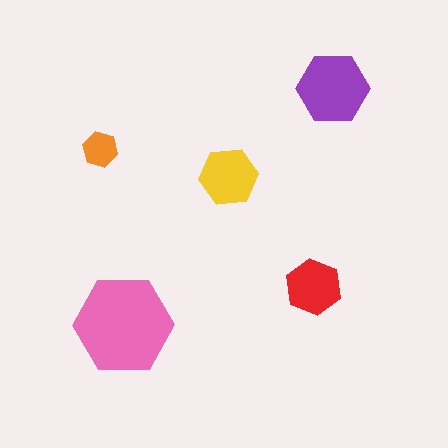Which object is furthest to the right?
The purple hexagon is rightmost.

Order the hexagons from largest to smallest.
the pink one, the purple one, the yellow one, the red one, the orange one.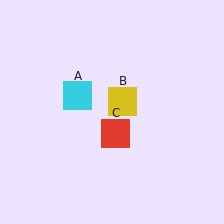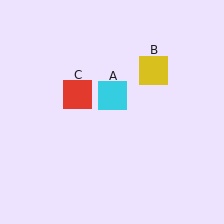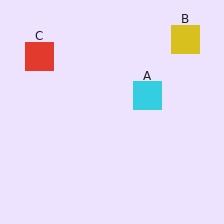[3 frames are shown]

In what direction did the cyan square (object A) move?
The cyan square (object A) moved right.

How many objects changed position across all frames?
3 objects changed position: cyan square (object A), yellow square (object B), red square (object C).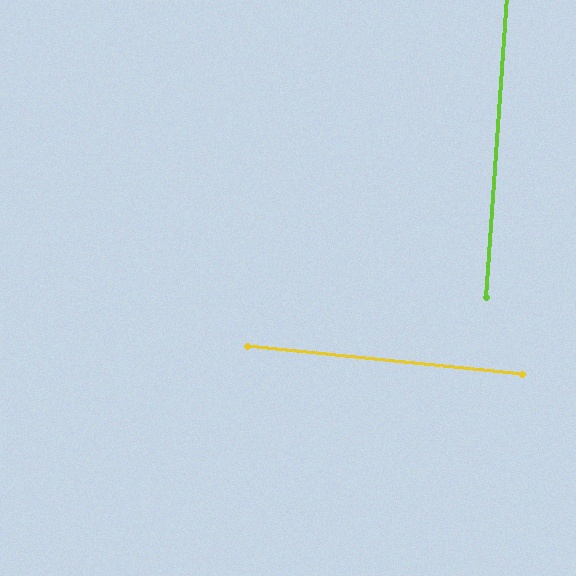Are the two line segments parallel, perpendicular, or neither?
Perpendicular — they meet at approximately 88°.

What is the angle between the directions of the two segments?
Approximately 88 degrees.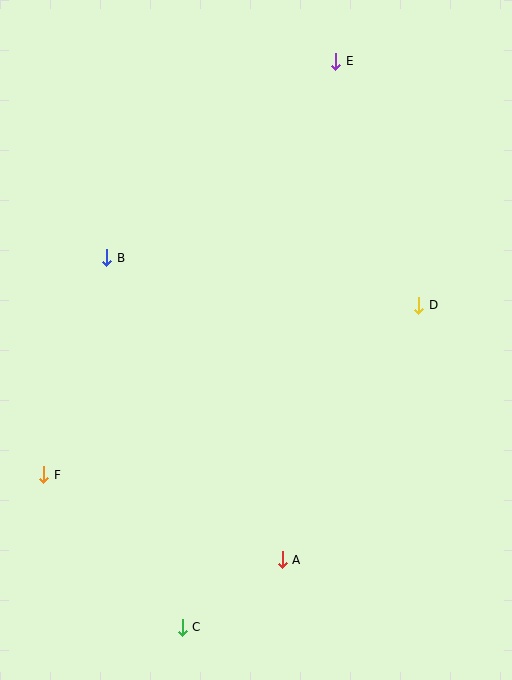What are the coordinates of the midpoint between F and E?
The midpoint between F and E is at (190, 268).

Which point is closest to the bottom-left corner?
Point C is closest to the bottom-left corner.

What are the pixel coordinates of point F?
Point F is at (43, 475).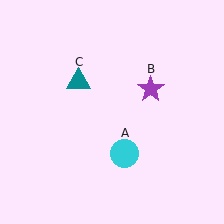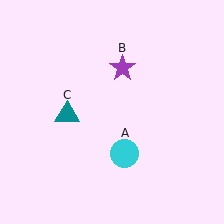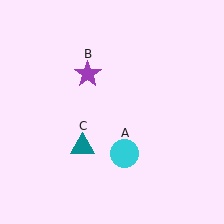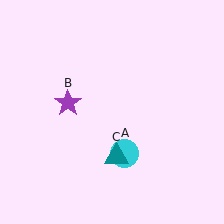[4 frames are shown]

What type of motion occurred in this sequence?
The purple star (object B), teal triangle (object C) rotated counterclockwise around the center of the scene.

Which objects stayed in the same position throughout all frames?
Cyan circle (object A) remained stationary.